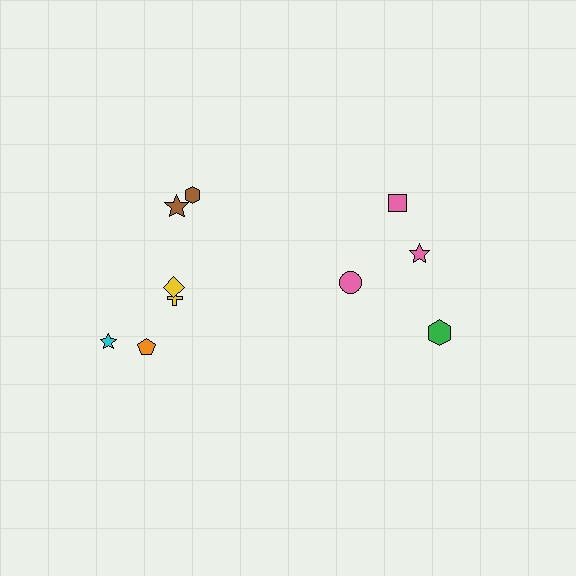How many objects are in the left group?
There are 6 objects.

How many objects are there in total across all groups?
There are 10 objects.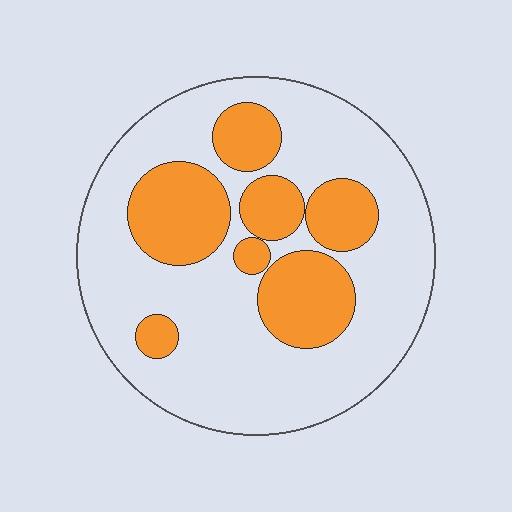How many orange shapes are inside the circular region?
7.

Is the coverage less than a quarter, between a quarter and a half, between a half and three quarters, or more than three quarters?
Between a quarter and a half.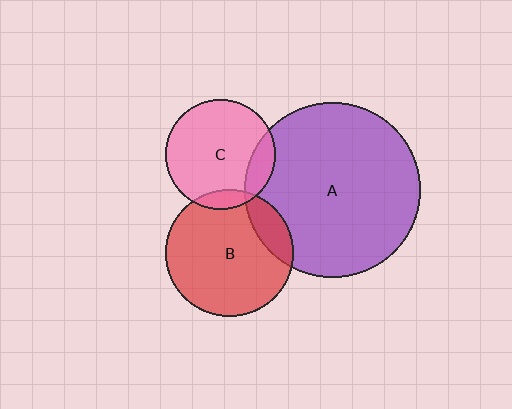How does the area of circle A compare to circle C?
Approximately 2.5 times.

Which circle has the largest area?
Circle A (purple).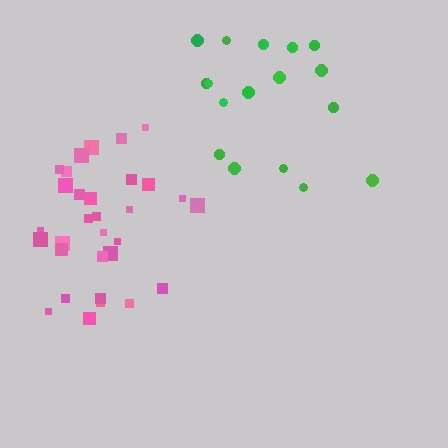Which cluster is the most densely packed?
Pink.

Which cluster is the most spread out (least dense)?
Green.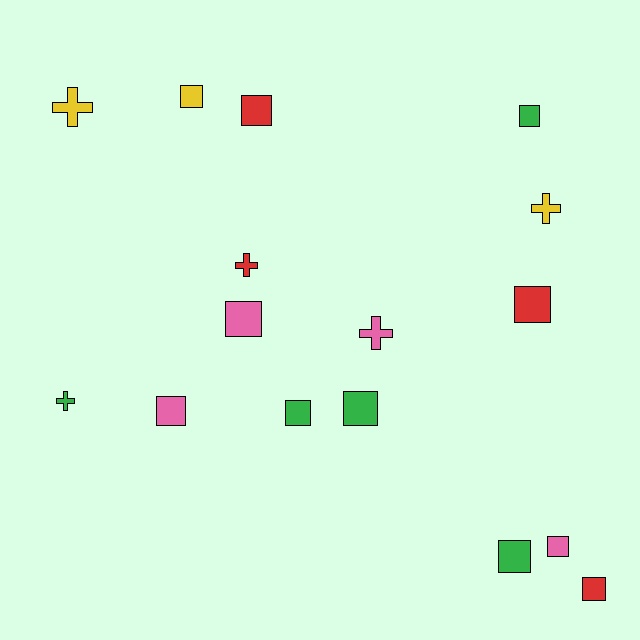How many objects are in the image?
There are 16 objects.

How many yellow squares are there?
There is 1 yellow square.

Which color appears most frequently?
Green, with 5 objects.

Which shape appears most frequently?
Square, with 11 objects.